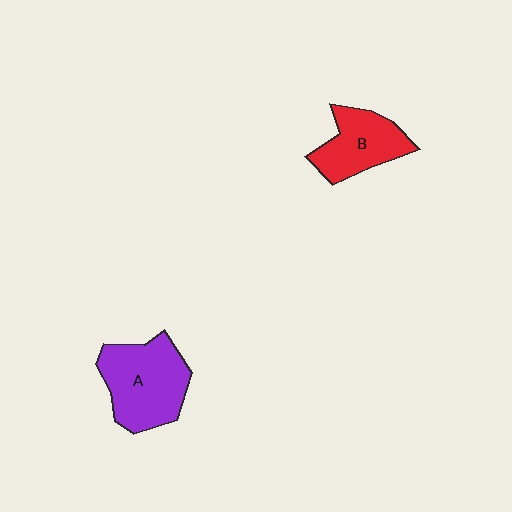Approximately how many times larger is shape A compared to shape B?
Approximately 1.4 times.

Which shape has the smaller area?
Shape B (red).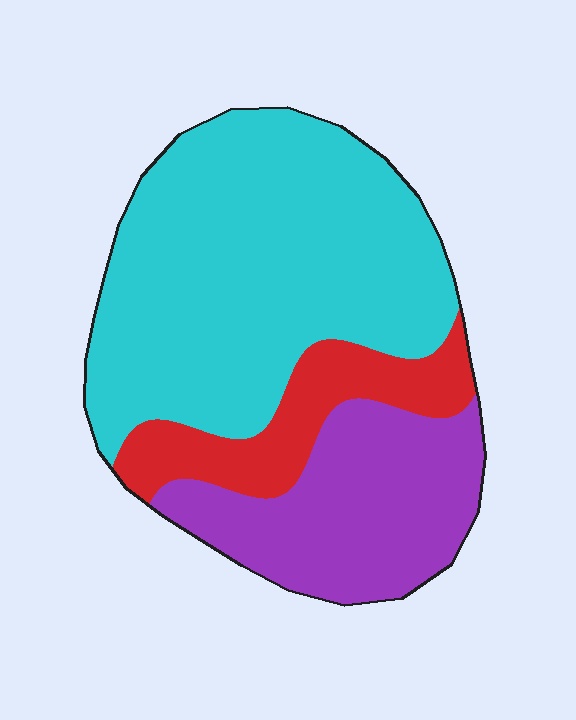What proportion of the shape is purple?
Purple covers about 25% of the shape.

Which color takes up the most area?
Cyan, at roughly 55%.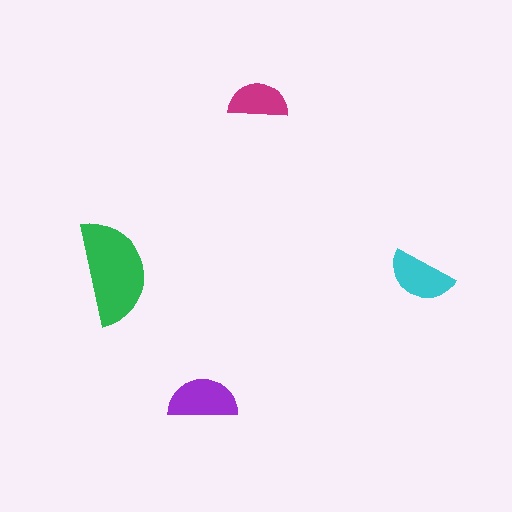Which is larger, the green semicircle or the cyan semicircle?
The green one.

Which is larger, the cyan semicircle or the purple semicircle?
The purple one.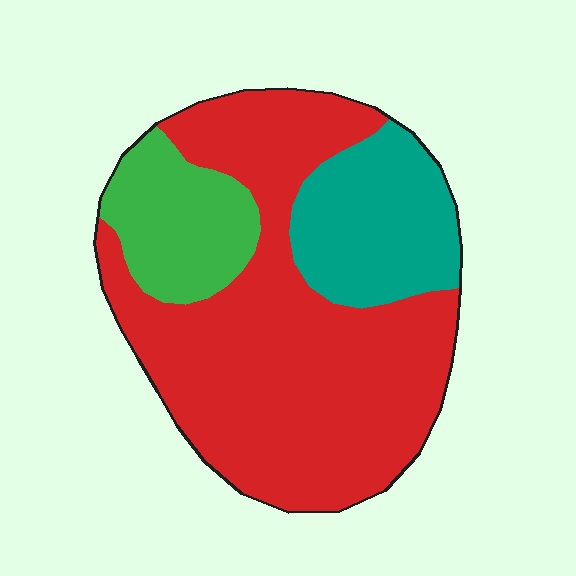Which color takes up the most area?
Red, at roughly 65%.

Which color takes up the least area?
Green, at roughly 15%.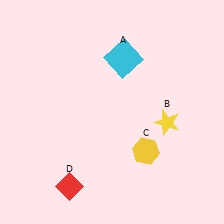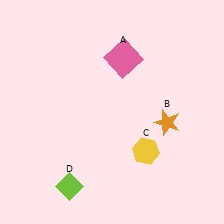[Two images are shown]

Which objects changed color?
A changed from cyan to pink. B changed from yellow to orange. D changed from red to lime.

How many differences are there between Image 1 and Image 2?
There are 3 differences between the two images.